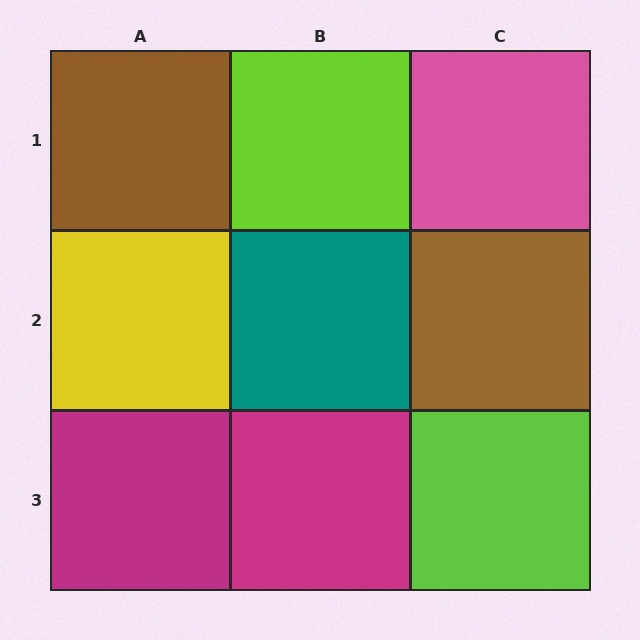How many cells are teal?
1 cell is teal.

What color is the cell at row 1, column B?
Lime.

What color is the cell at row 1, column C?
Pink.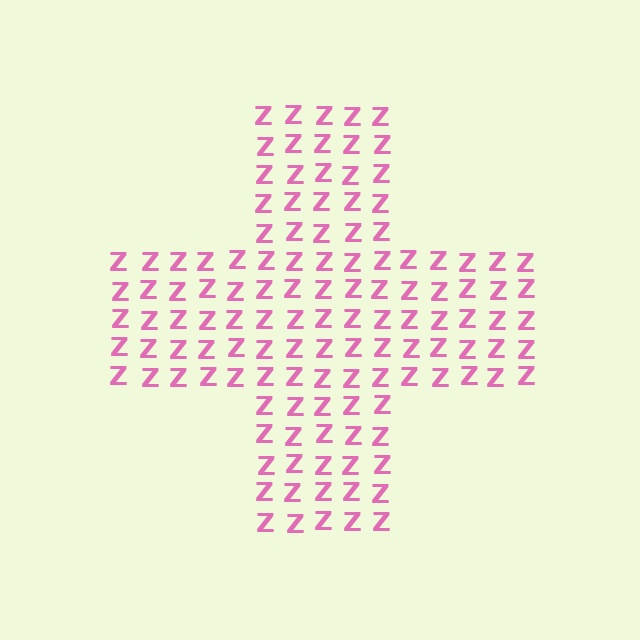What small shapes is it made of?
It is made of small letter Z's.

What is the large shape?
The large shape is a cross.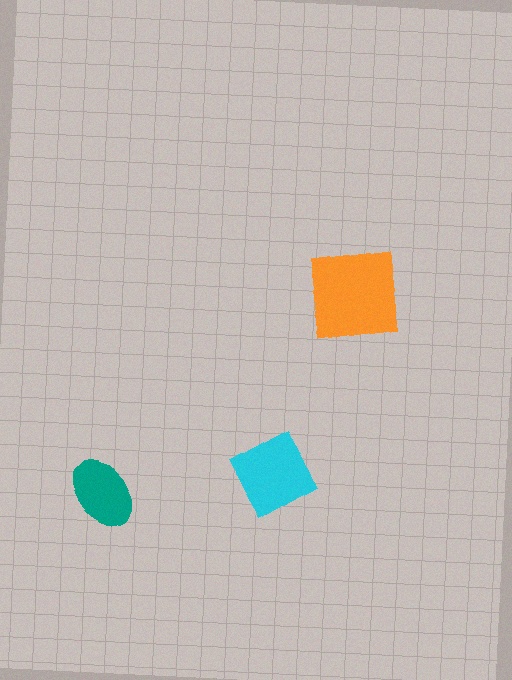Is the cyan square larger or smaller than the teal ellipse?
Larger.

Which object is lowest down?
The teal ellipse is bottommost.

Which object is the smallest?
The teal ellipse.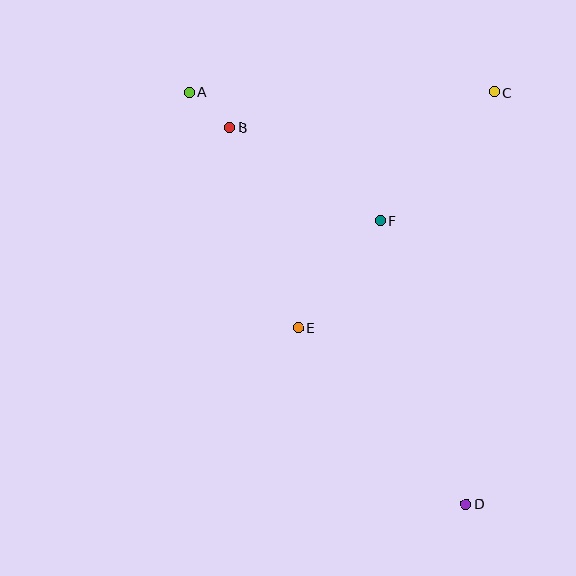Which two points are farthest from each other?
Points A and D are farthest from each other.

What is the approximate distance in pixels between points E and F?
The distance between E and F is approximately 135 pixels.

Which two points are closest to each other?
Points A and B are closest to each other.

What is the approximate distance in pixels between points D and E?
The distance between D and E is approximately 243 pixels.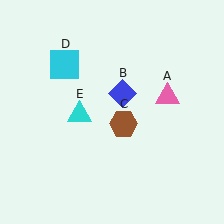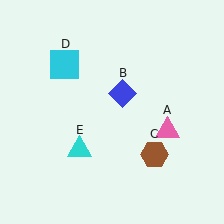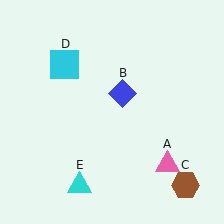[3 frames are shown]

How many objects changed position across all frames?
3 objects changed position: pink triangle (object A), brown hexagon (object C), cyan triangle (object E).